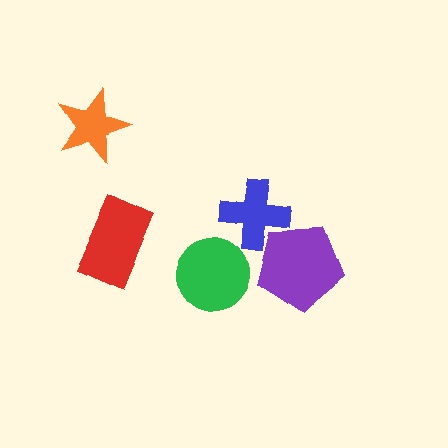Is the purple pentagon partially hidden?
Yes, it is partially covered by another shape.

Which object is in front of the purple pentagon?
The blue cross is in front of the purple pentagon.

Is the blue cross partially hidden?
No, no other shape covers it.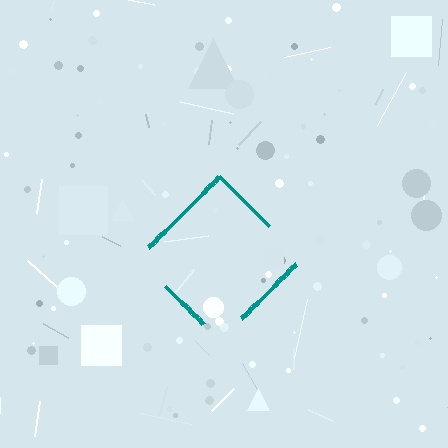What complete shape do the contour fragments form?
The contour fragments form a diamond.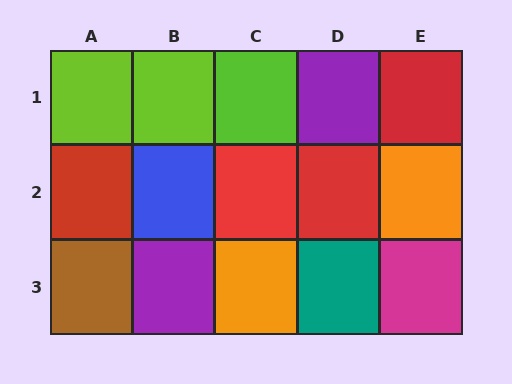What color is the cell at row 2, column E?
Orange.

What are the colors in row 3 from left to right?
Brown, purple, orange, teal, magenta.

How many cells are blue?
1 cell is blue.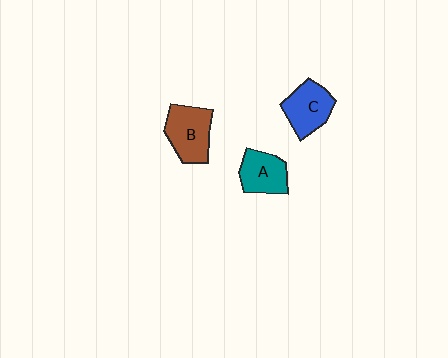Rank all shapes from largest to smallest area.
From largest to smallest: B (brown), C (blue), A (teal).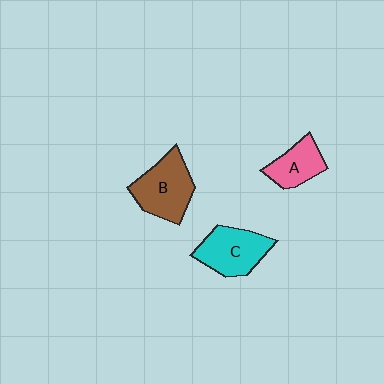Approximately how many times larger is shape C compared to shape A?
Approximately 1.4 times.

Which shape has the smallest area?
Shape A (pink).